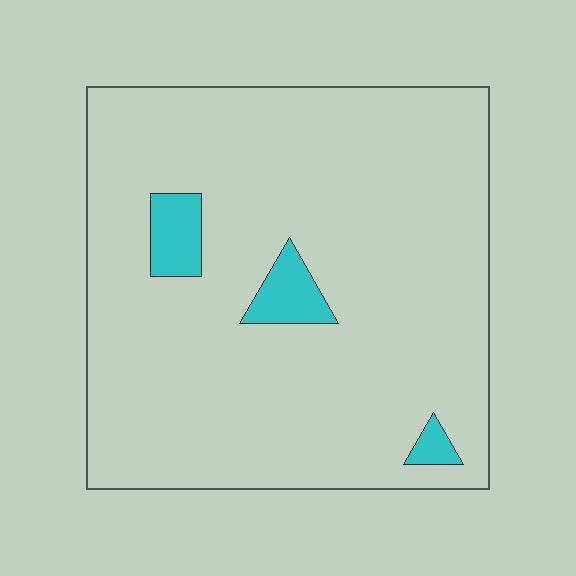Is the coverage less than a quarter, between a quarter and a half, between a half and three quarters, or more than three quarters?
Less than a quarter.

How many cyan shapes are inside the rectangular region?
3.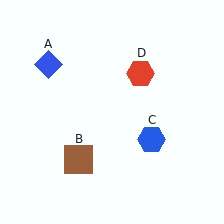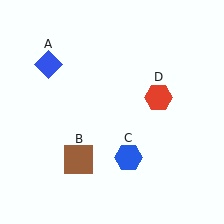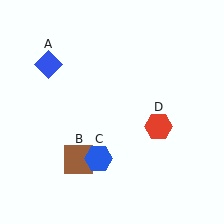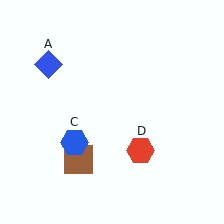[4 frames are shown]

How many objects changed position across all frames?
2 objects changed position: blue hexagon (object C), red hexagon (object D).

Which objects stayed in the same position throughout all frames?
Blue diamond (object A) and brown square (object B) remained stationary.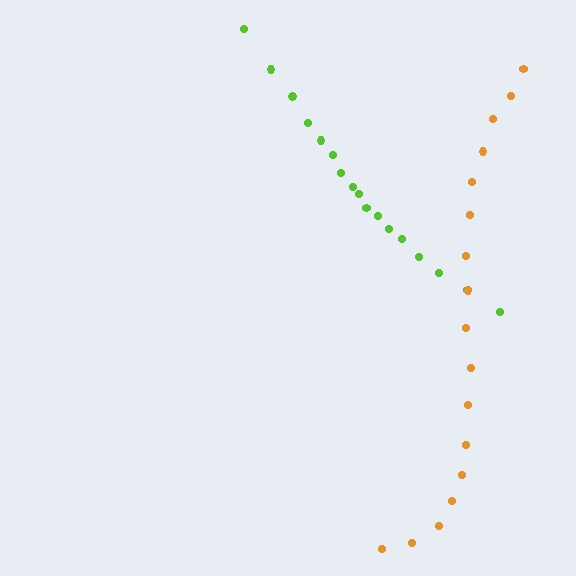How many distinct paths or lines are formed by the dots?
There are 2 distinct paths.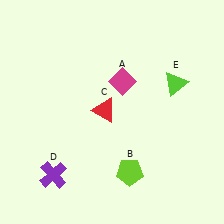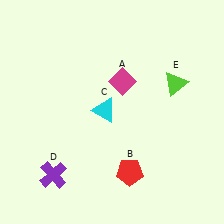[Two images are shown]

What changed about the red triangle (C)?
In Image 1, C is red. In Image 2, it changed to cyan.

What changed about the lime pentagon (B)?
In Image 1, B is lime. In Image 2, it changed to red.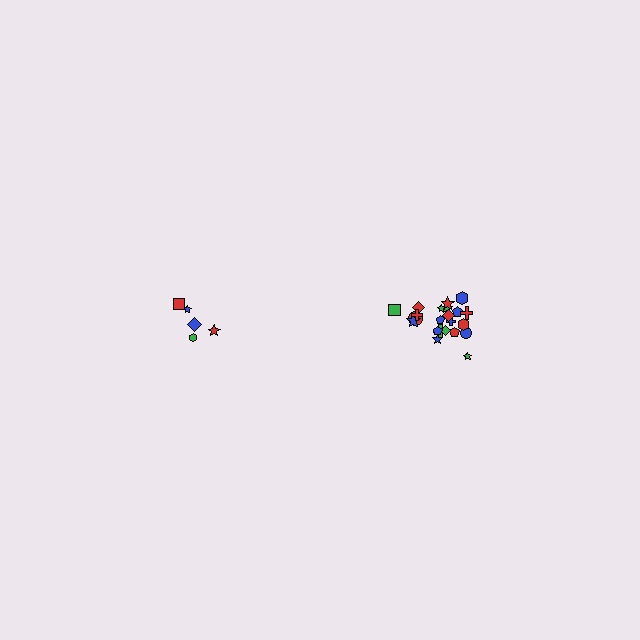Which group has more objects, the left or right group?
The right group.